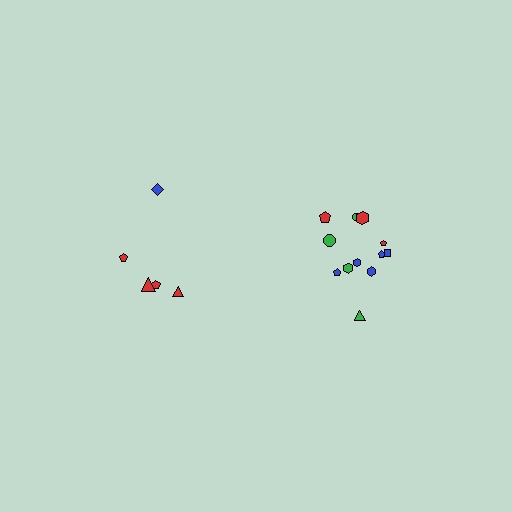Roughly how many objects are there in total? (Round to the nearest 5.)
Roughly 15 objects in total.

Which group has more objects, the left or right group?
The right group.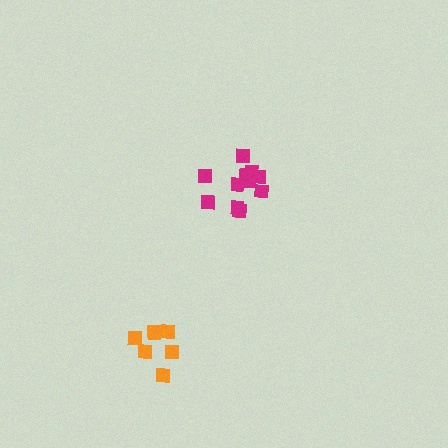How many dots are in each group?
Group 1: 11 dots, Group 2: 7 dots (18 total).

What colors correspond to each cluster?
The clusters are colored: magenta, orange.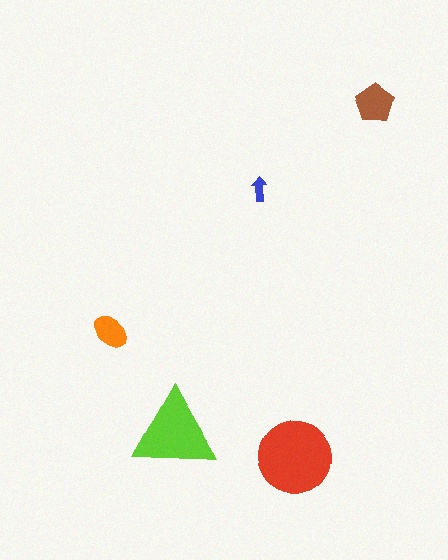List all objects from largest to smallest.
The red circle, the lime triangle, the brown pentagon, the orange ellipse, the blue arrow.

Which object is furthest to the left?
The orange ellipse is leftmost.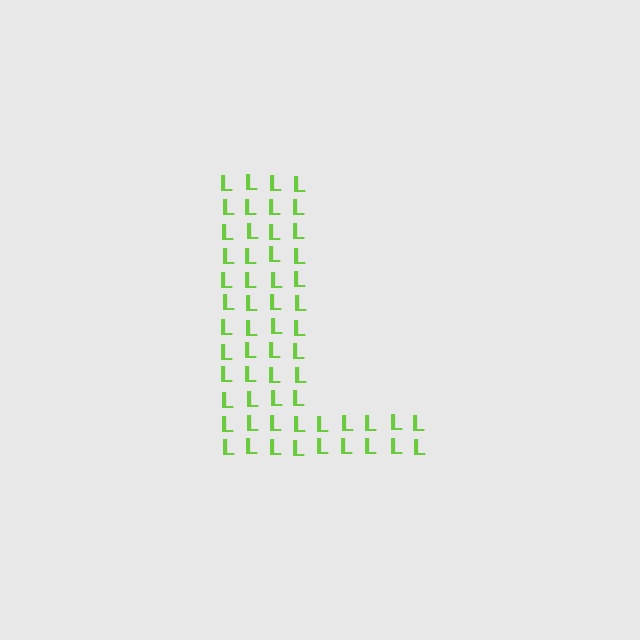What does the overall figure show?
The overall figure shows the letter L.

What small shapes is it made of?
It is made of small letter L's.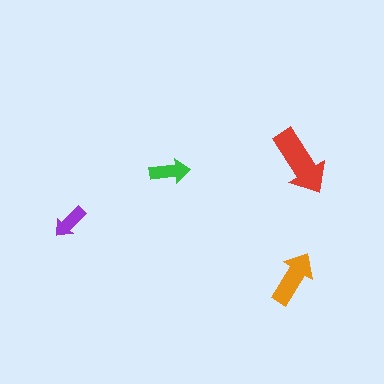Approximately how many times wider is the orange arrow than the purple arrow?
About 1.5 times wider.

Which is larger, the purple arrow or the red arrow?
The red one.